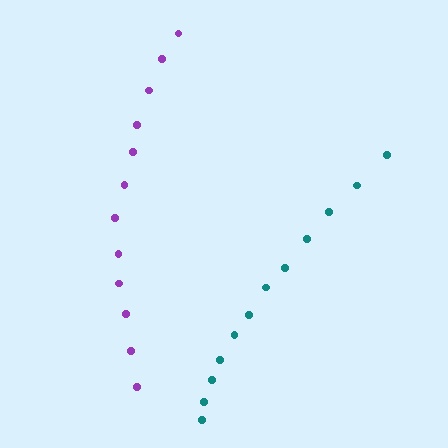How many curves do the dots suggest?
There are 2 distinct paths.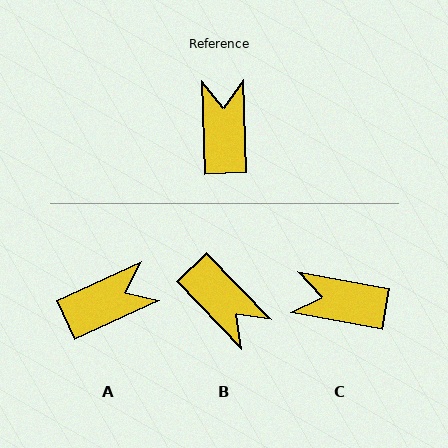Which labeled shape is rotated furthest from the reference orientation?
B, about 138 degrees away.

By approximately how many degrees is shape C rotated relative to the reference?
Approximately 78 degrees counter-clockwise.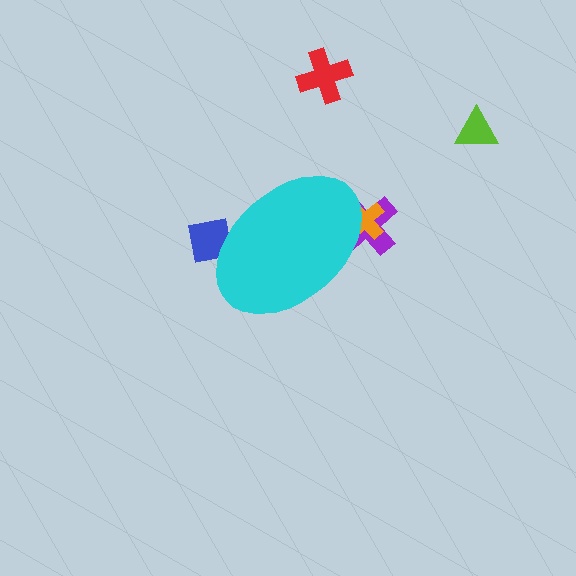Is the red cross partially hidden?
No, the red cross is fully visible.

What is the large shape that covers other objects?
A cyan ellipse.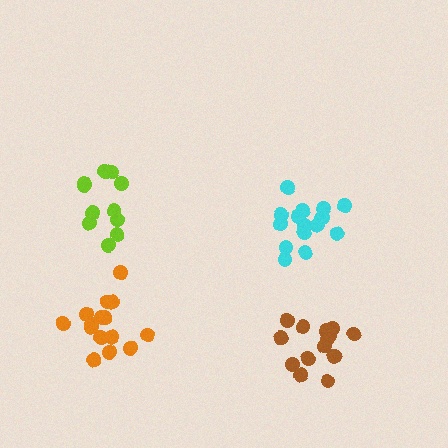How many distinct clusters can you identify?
There are 4 distinct clusters.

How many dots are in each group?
Group 1: 16 dots, Group 2: 11 dots, Group 3: 15 dots, Group 4: 15 dots (57 total).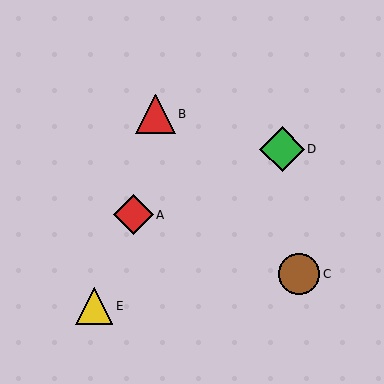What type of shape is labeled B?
Shape B is a red triangle.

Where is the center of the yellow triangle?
The center of the yellow triangle is at (94, 306).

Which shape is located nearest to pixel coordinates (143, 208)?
The red diamond (labeled A) at (133, 215) is nearest to that location.